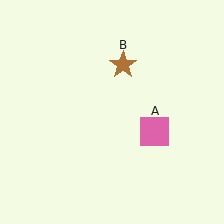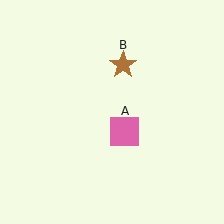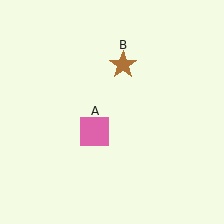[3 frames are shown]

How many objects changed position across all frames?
1 object changed position: pink square (object A).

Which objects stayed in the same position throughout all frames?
Brown star (object B) remained stationary.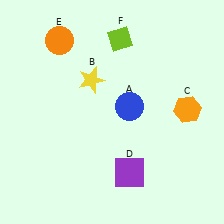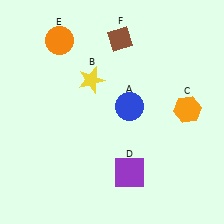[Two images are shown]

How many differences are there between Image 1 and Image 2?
There is 1 difference between the two images.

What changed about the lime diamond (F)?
In Image 1, F is lime. In Image 2, it changed to brown.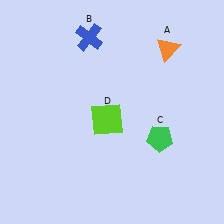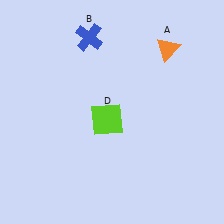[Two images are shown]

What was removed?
The green pentagon (C) was removed in Image 2.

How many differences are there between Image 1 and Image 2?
There is 1 difference between the two images.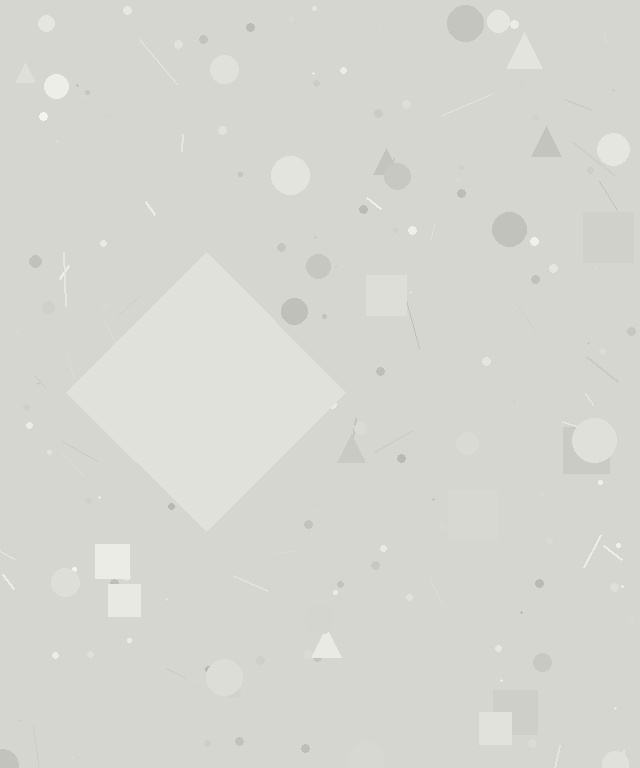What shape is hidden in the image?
A diamond is hidden in the image.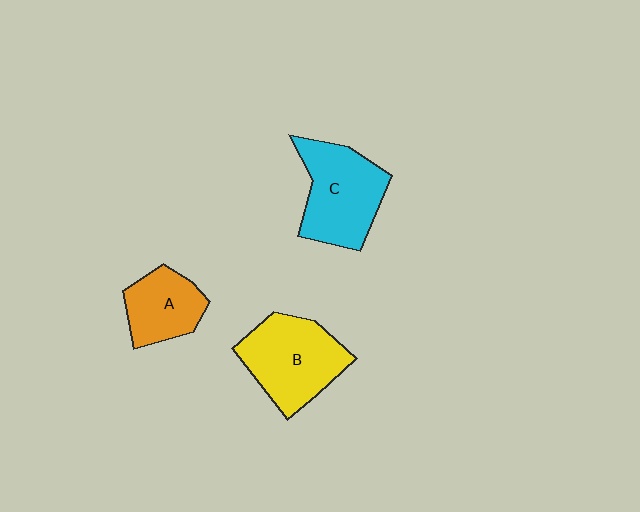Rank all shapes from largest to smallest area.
From largest to smallest: B (yellow), C (cyan), A (orange).